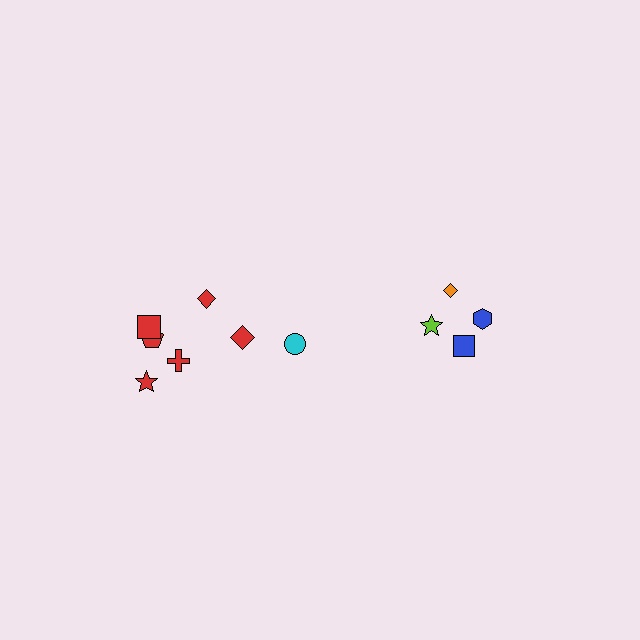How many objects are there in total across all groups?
There are 11 objects.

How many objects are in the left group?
There are 7 objects.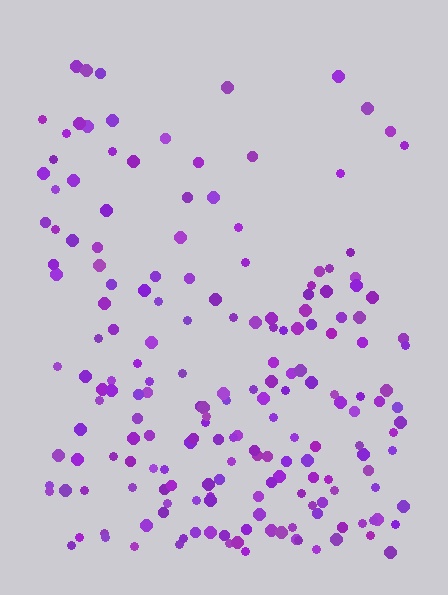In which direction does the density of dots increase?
From top to bottom, with the bottom side densest.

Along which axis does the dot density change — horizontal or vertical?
Vertical.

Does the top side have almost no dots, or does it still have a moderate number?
Still a moderate number, just noticeably fewer than the bottom.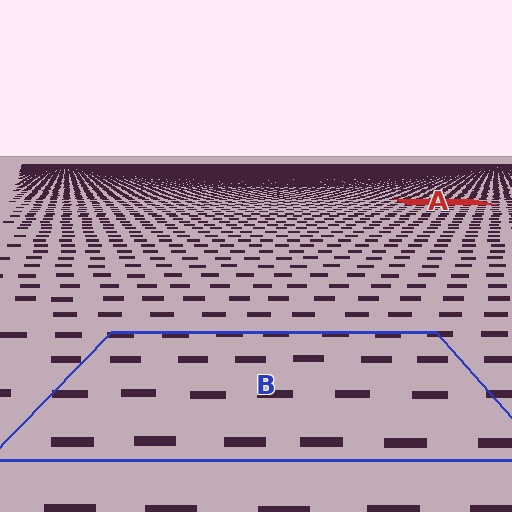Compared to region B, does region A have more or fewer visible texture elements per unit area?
Region A has more texture elements per unit area — they are packed more densely because it is farther away.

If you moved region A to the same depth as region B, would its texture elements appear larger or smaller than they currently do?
They would appear larger. At a closer depth, the same texture elements are projected at a bigger on-screen size.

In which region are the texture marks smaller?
The texture marks are smaller in region A, because it is farther away.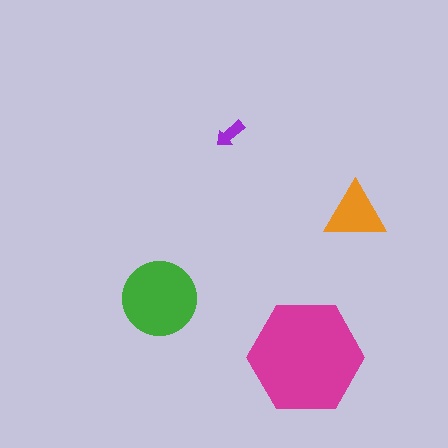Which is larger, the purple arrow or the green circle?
The green circle.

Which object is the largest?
The magenta hexagon.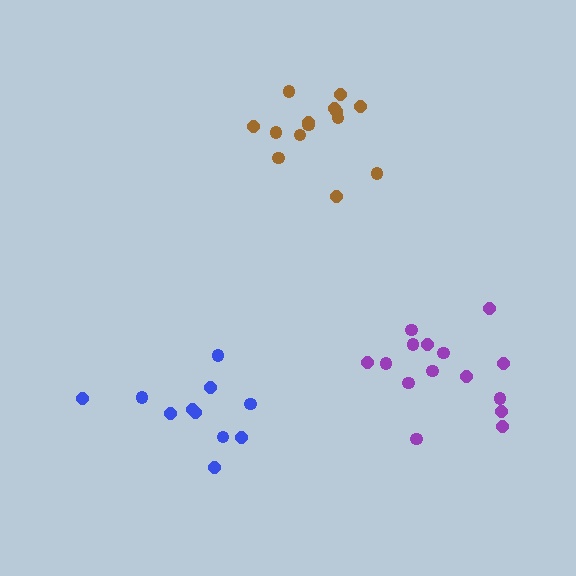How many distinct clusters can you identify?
There are 3 distinct clusters.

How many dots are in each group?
Group 1: 11 dots, Group 2: 15 dots, Group 3: 14 dots (40 total).